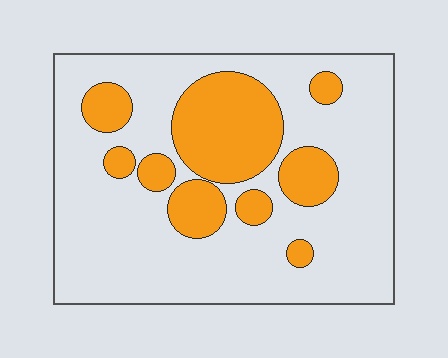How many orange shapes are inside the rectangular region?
9.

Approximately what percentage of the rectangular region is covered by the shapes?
Approximately 25%.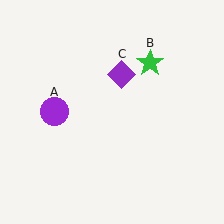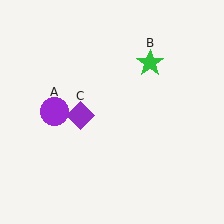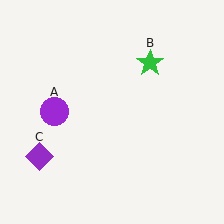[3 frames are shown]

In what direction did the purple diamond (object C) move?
The purple diamond (object C) moved down and to the left.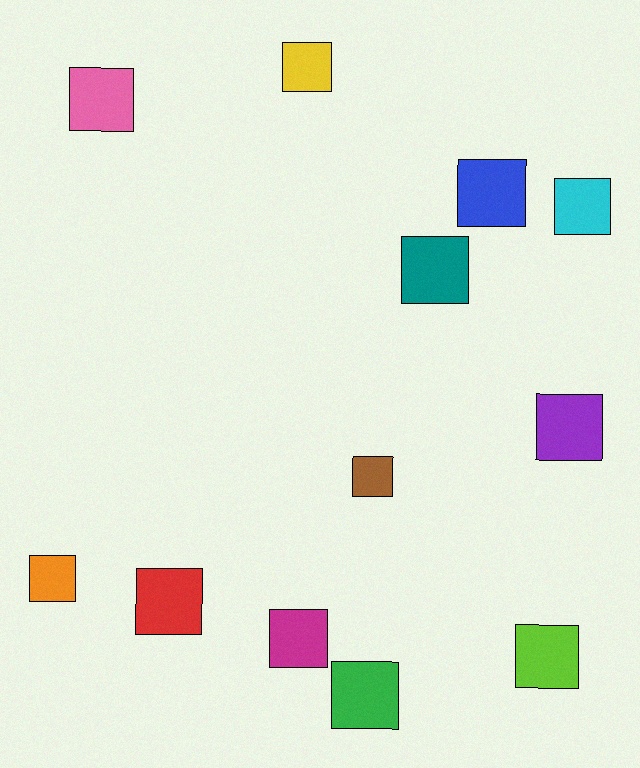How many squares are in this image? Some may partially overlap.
There are 12 squares.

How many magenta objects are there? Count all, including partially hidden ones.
There is 1 magenta object.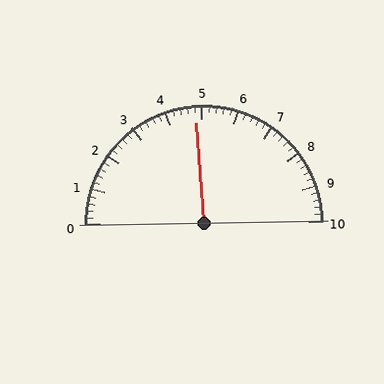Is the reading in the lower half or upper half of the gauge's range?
The reading is in the lower half of the range (0 to 10).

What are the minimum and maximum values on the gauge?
The gauge ranges from 0 to 10.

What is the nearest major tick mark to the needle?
The nearest major tick mark is 5.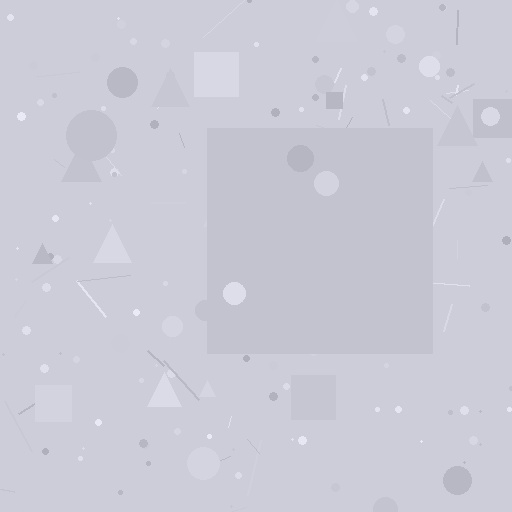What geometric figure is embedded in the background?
A square is embedded in the background.